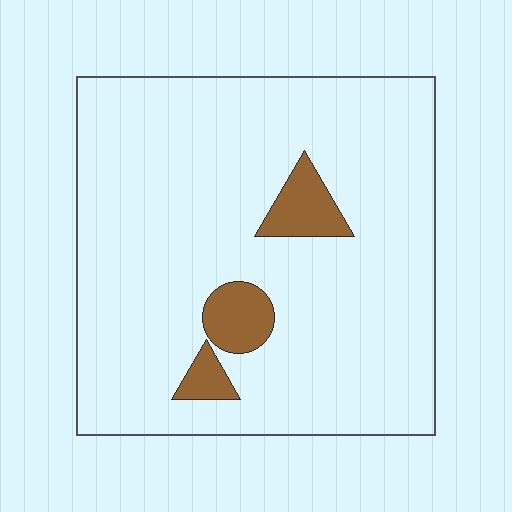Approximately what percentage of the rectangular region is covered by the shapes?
Approximately 10%.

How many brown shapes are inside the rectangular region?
3.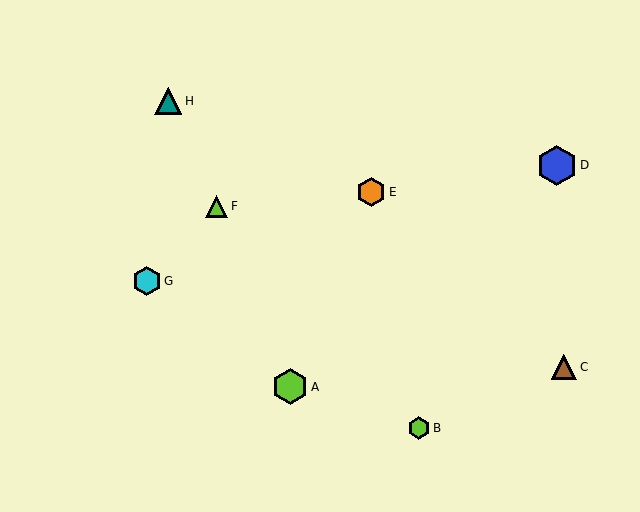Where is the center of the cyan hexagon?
The center of the cyan hexagon is at (147, 281).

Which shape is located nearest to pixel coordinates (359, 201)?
The orange hexagon (labeled E) at (371, 192) is nearest to that location.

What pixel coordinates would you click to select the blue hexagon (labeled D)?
Click at (557, 165) to select the blue hexagon D.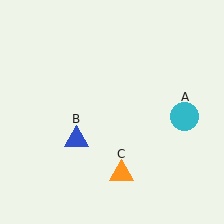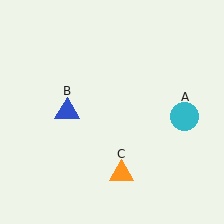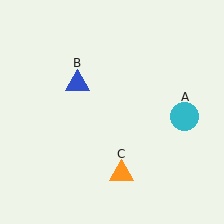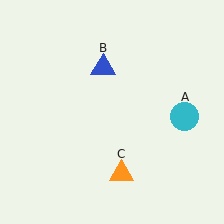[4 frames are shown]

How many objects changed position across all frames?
1 object changed position: blue triangle (object B).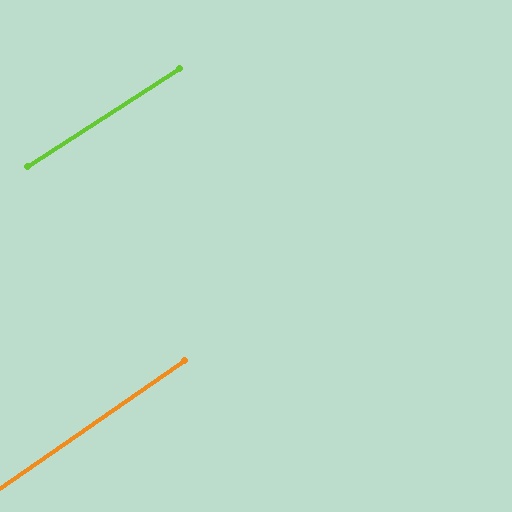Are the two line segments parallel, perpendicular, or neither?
Parallel — their directions differ by only 1.8°.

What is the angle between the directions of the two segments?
Approximately 2 degrees.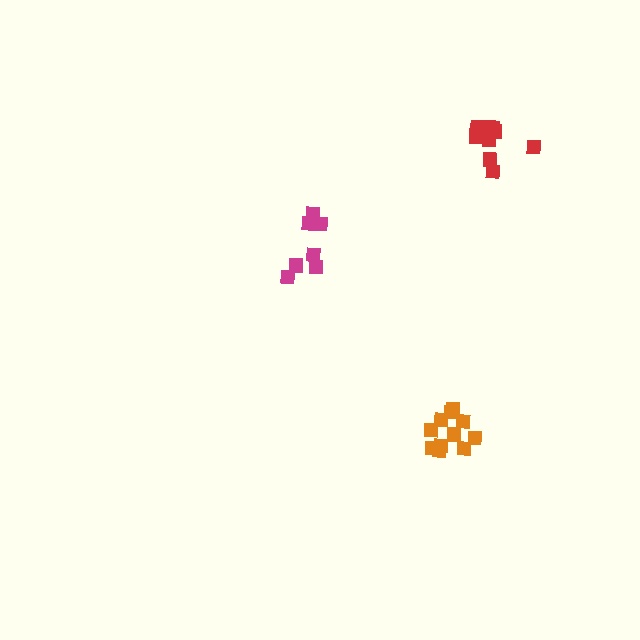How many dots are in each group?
Group 1: 11 dots, Group 2: 8 dots, Group 3: 7 dots (26 total).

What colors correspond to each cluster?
The clusters are colored: orange, red, magenta.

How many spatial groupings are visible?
There are 3 spatial groupings.